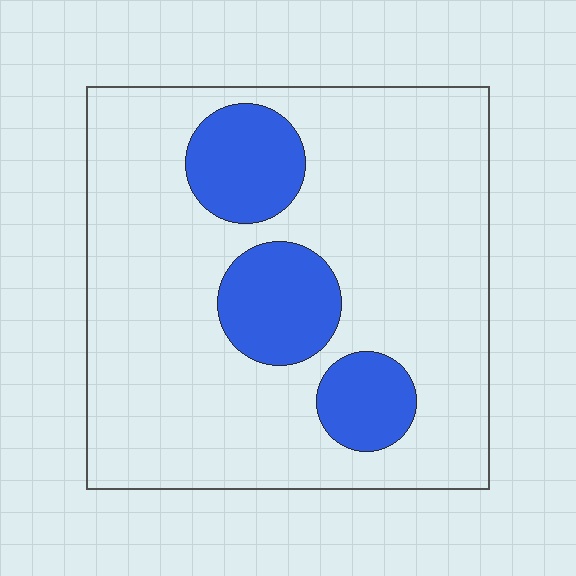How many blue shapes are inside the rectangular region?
3.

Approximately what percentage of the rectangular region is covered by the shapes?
Approximately 20%.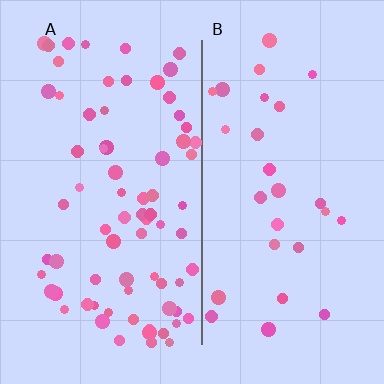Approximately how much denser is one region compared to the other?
Approximately 2.6× — region A over region B.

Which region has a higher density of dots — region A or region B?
A (the left).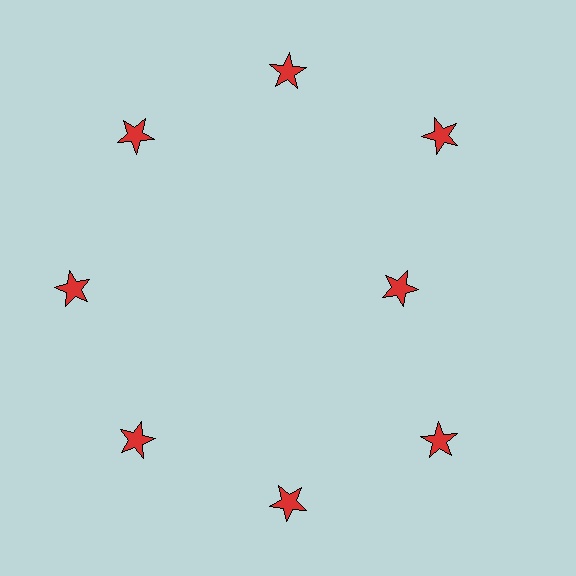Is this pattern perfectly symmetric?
No. The 8 red stars are arranged in a ring, but one element near the 3 o'clock position is pulled inward toward the center, breaking the 8-fold rotational symmetry.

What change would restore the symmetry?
The symmetry would be restored by moving it outward, back onto the ring so that all 8 stars sit at equal angles and equal distance from the center.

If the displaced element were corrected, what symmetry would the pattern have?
It would have 8-fold rotational symmetry — the pattern would map onto itself every 45 degrees.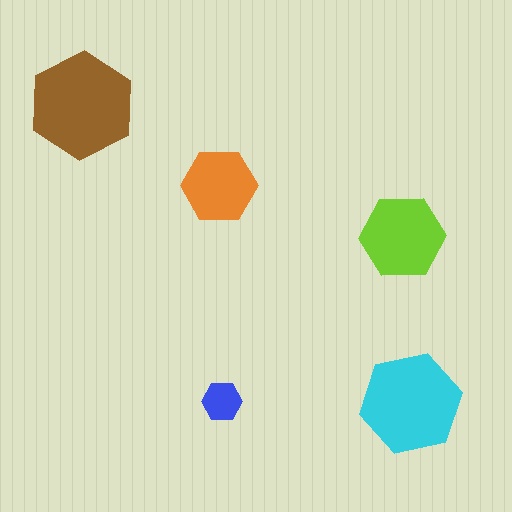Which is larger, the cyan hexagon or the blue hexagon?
The cyan one.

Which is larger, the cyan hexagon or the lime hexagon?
The cyan one.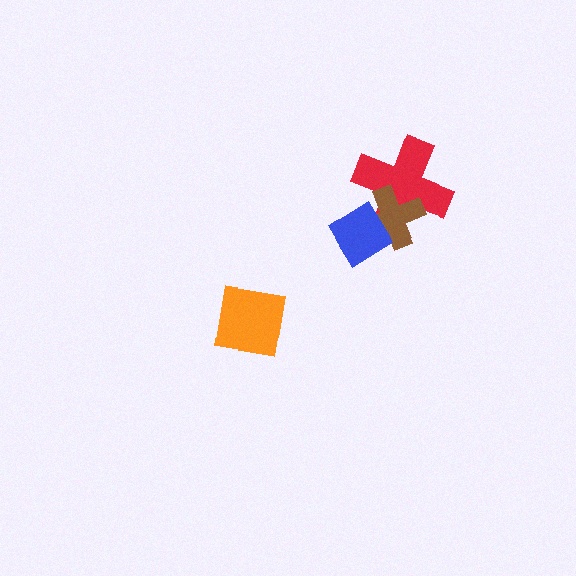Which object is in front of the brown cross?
The blue diamond is in front of the brown cross.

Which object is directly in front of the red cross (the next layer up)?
The brown cross is directly in front of the red cross.